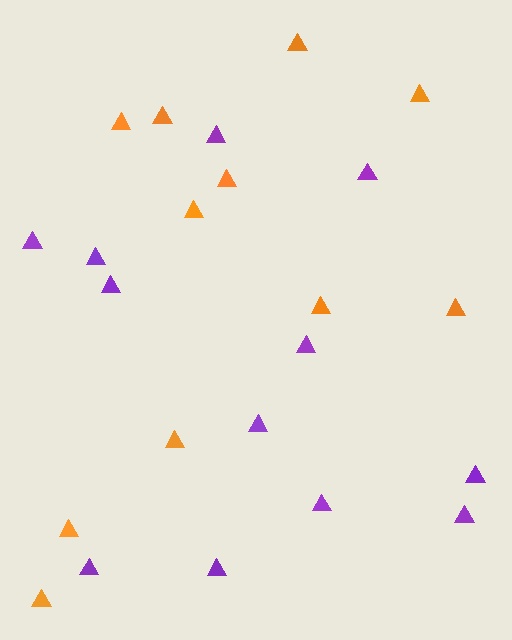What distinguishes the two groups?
There are 2 groups: one group of purple triangles (12) and one group of orange triangles (11).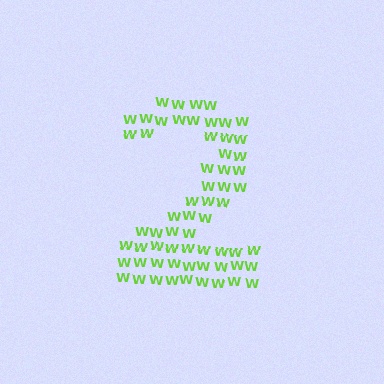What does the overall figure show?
The overall figure shows the digit 2.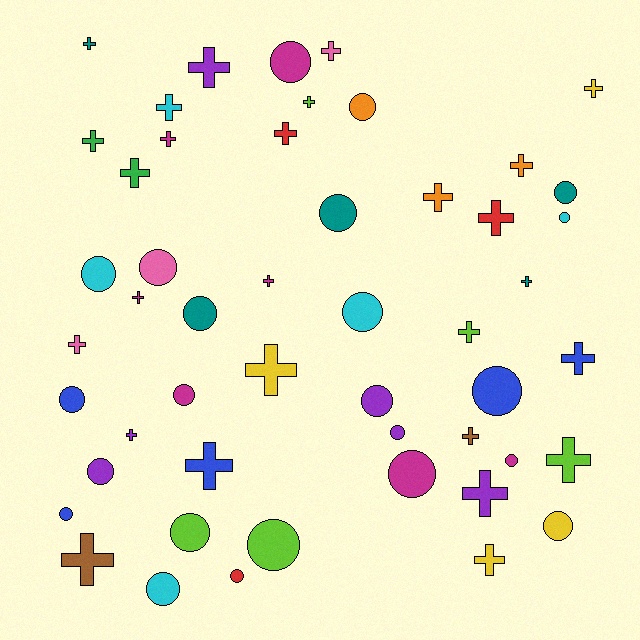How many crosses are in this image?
There are 27 crosses.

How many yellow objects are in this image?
There are 4 yellow objects.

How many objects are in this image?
There are 50 objects.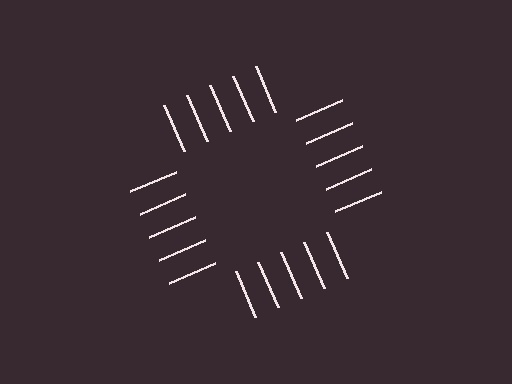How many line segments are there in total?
20 — 5 along each of the 4 edges.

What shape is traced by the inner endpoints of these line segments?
An illusory square — the line segments terminate on its edges but no continuous stroke is drawn.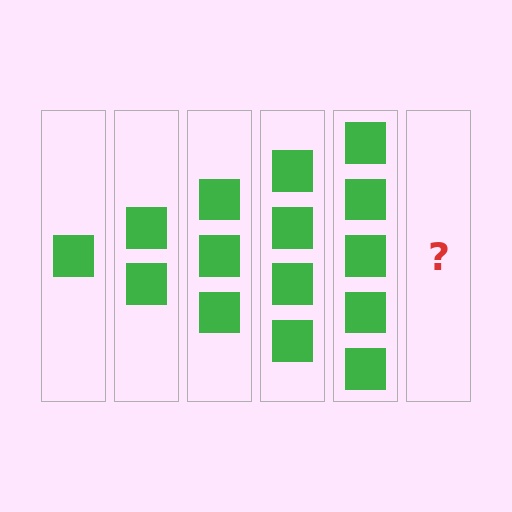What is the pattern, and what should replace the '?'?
The pattern is that each step adds one more square. The '?' should be 6 squares.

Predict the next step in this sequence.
The next step is 6 squares.